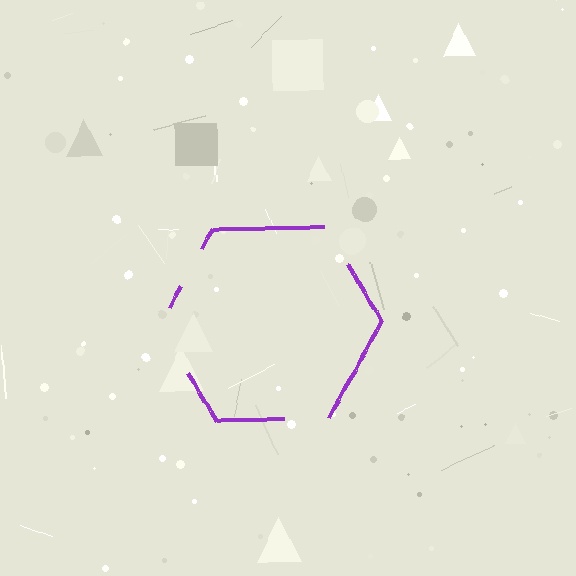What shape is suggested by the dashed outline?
The dashed outline suggests a hexagon.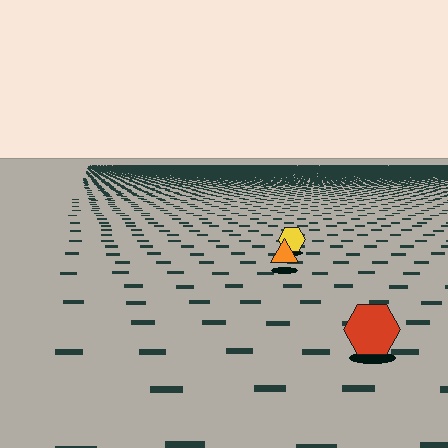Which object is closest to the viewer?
The red hexagon is closest. The texture marks near it are larger and more spread out.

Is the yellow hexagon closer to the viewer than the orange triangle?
No. The orange triangle is closer — you can tell from the texture gradient: the ground texture is coarser near it.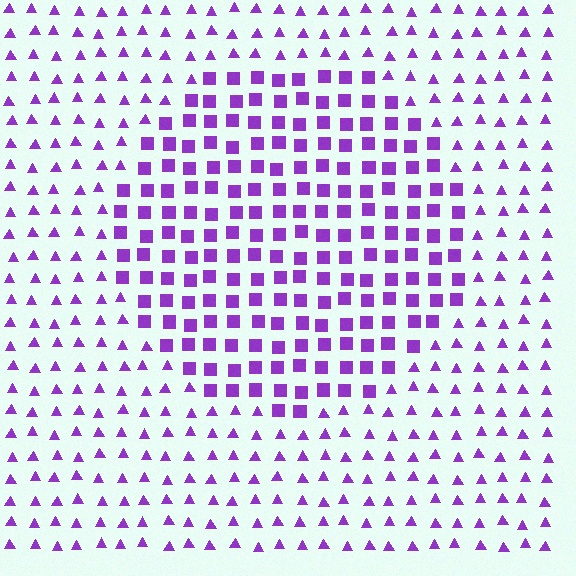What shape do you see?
I see a circle.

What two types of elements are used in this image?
The image uses squares inside the circle region and triangles outside it.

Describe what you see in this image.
The image is filled with small purple elements arranged in a uniform grid. A circle-shaped region contains squares, while the surrounding area contains triangles. The boundary is defined purely by the change in element shape.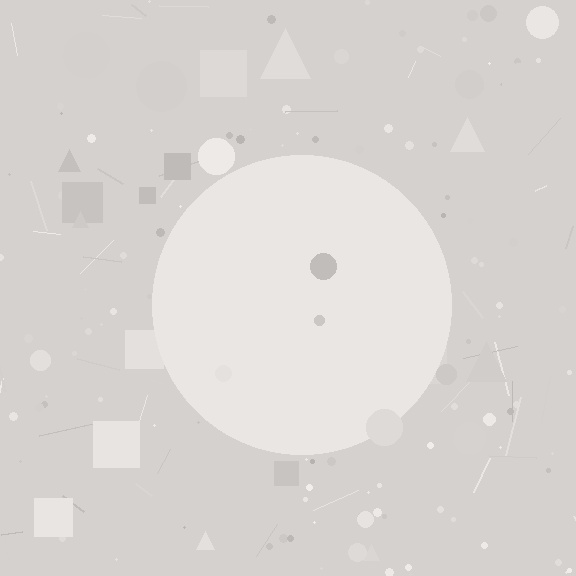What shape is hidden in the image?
A circle is hidden in the image.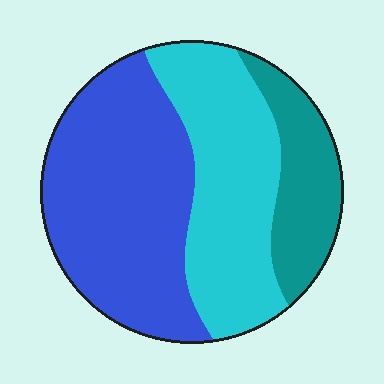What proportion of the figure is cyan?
Cyan covers roughly 35% of the figure.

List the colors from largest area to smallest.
From largest to smallest: blue, cyan, teal.